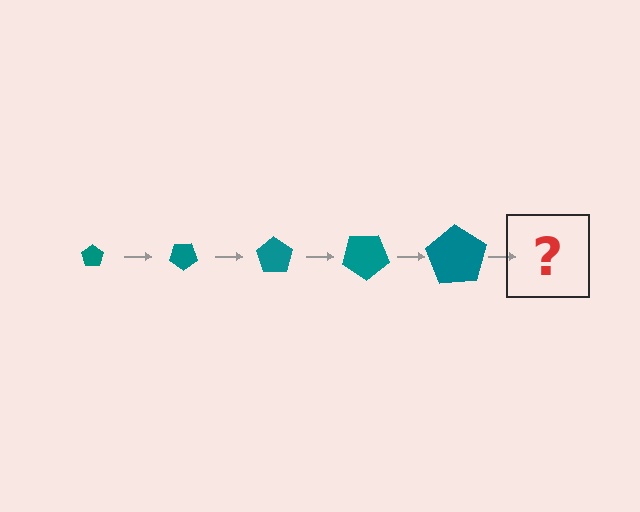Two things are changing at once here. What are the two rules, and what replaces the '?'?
The two rules are that the pentagon grows larger each step and it rotates 35 degrees each step. The '?' should be a pentagon, larger than the previous one and rotated 175 degrees from the start.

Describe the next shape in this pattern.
It should be a pentagon, larger than the previous one and rotated 175 degrees from the start.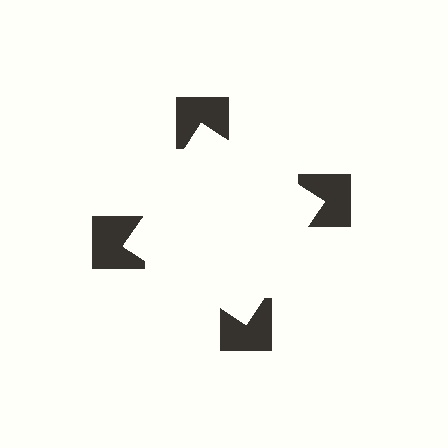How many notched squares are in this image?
There are 4 — one at each vertex of the illusory square.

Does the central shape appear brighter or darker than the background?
It typically appears slightly brighter than the background, even though no actual brightness change is drawn.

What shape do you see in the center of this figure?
An illusory square — its edges are inferred from the aligned wedge cuts in the notched squares, not physically drawn.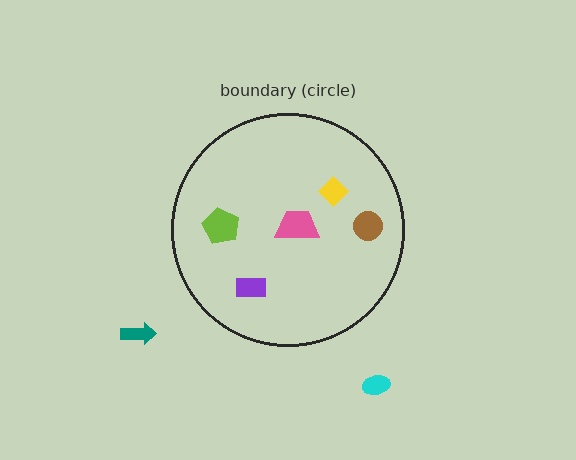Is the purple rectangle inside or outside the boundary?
Inside.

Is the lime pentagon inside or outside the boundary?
Inside.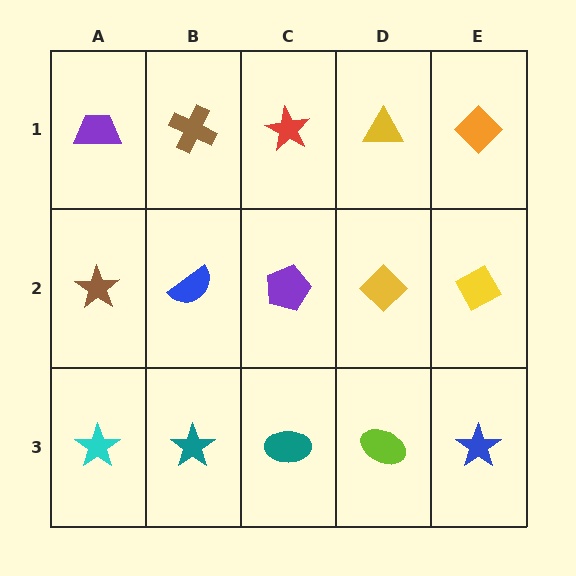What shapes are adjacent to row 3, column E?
A yellow diamond (row 2, column E), a lime ellipse (row 3, column D).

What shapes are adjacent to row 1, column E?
A yellow diamond (row 2, column E), a yellow triangle (row 1, column D).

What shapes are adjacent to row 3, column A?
A brown star (row 2, column A), a teal star (row 3, column B).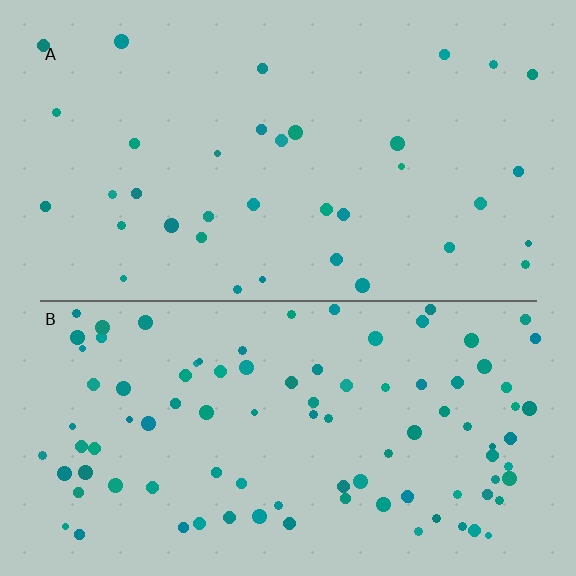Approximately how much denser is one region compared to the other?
Approximately 2.7× — region B over region A.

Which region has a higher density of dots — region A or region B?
B (the bottom).